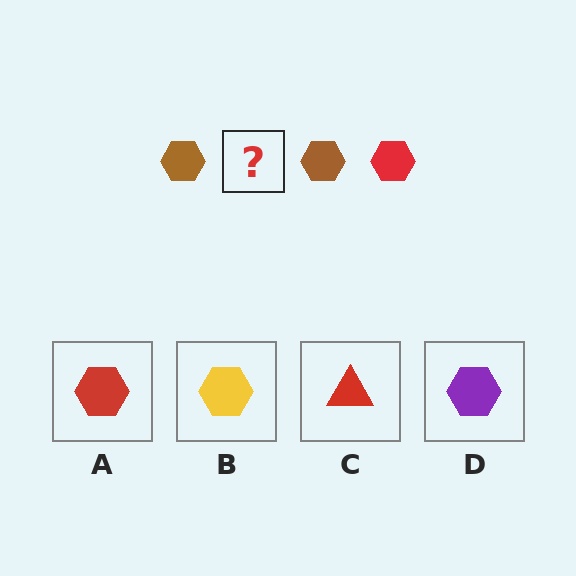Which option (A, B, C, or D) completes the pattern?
A.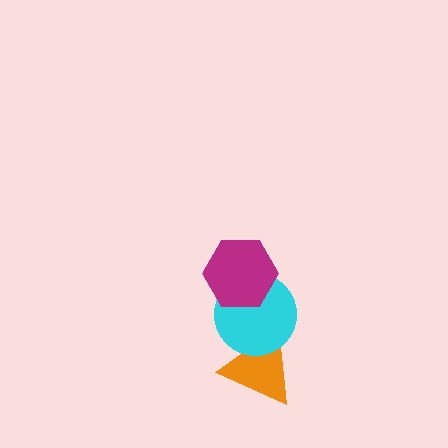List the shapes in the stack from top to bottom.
From top to bottom: the magenta hexagon, the cyan circle, the orange triangle.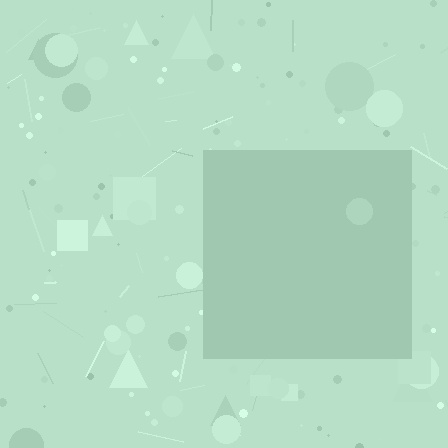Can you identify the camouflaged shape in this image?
The camouflaged shape is a square.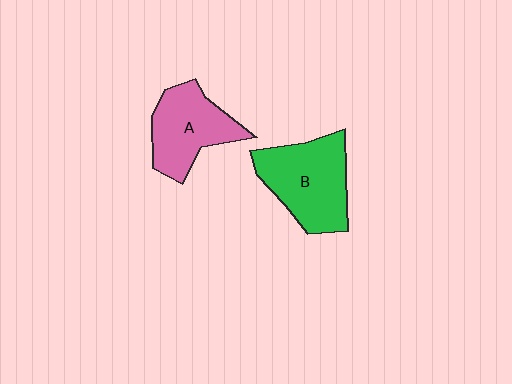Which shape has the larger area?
Shape B (green).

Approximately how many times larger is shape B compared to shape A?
Approximately 1.2 times.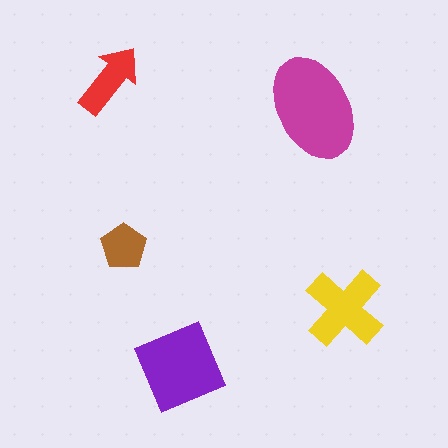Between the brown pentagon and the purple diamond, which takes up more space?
The purple diamond.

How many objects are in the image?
There are 5 objects in the image.